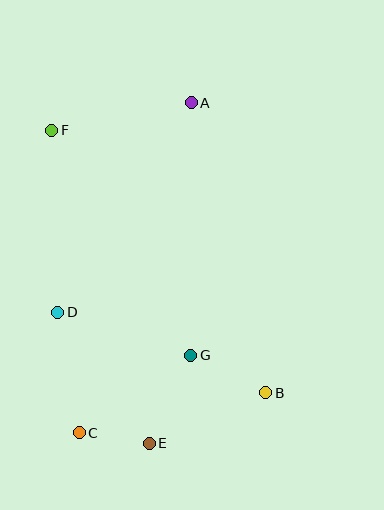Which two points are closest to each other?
Points C and E are closest to each other.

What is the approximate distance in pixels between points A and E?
The distance between A and E is approximately 343 pixels.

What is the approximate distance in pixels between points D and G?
The distance between D and G is approximately 140 pixels.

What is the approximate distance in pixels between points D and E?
The distance between D and E is approximately 160 pixels.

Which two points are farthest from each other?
Points A and C are farthest from each other.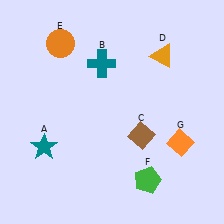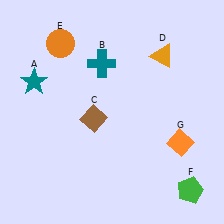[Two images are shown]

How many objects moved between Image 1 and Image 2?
3 objects moved between the two images.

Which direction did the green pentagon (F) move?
The green pentagon (F) moved right.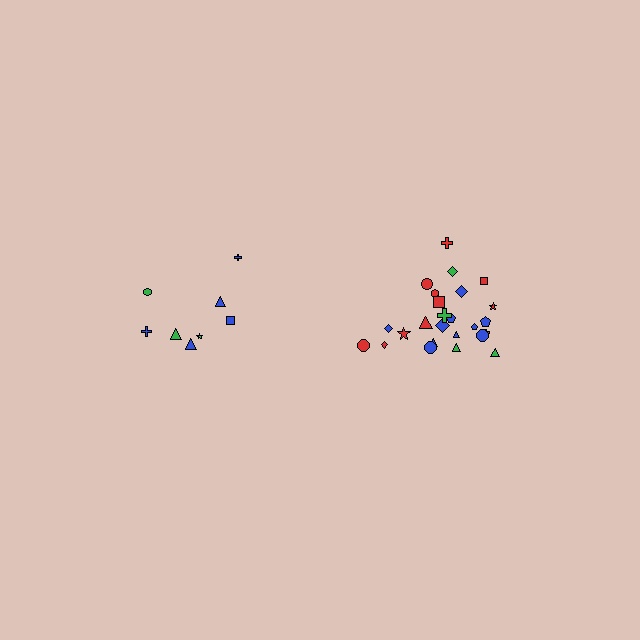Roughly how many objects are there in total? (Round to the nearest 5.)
Roughly 35 objects in total.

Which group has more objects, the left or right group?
The right group.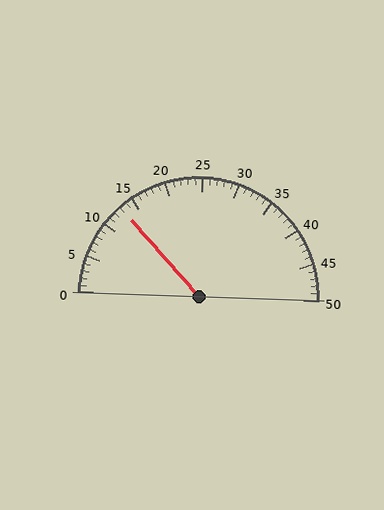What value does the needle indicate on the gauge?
The needle indicates approximately 13.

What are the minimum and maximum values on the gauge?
The gauge ranges from 0 to 50.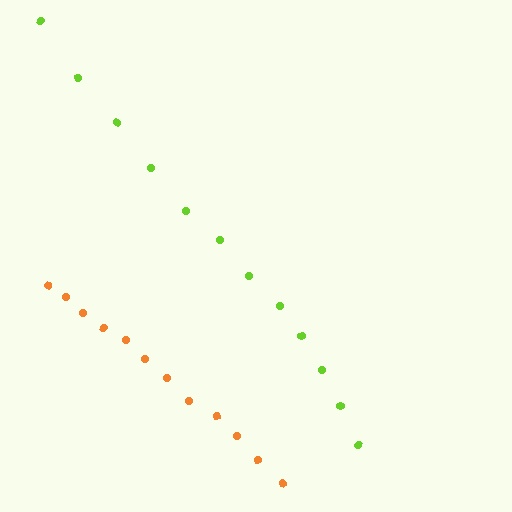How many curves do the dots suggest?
There are 2 distinct paths.